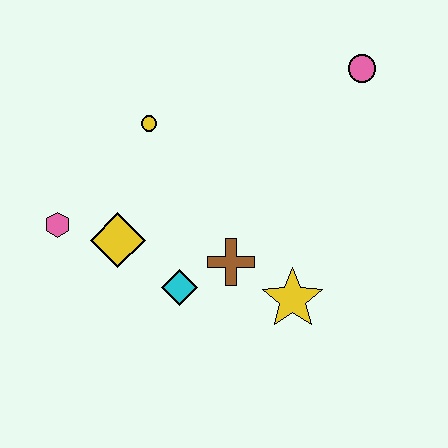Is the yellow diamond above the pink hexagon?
No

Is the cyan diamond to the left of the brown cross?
Yes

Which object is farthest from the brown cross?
The pink circle is farthest from the brown cross.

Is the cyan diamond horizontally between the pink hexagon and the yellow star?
Yes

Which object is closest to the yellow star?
The brown cross is closest to the yellow star.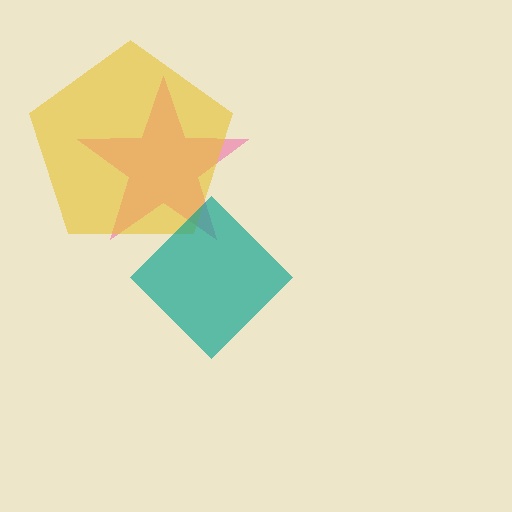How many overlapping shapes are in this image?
There are 3 overlapping shapes in the image.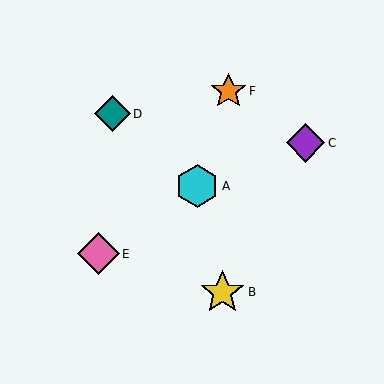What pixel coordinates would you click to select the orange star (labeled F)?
Click at (228, 91) to select the orange star F.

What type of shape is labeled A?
Shape A is a cyan hexagon.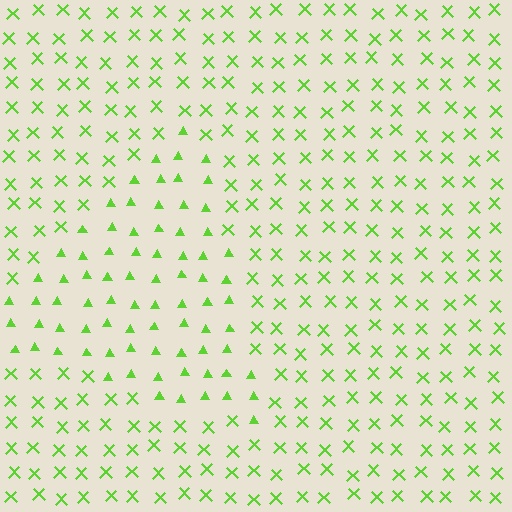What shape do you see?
I see a triangle.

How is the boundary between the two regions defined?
The boundary is defined by a change in element shape: triangles inside vs. X marks outside. All elements share the same color and spacing.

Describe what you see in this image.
The image is filled with small lime elements arranged in a uniform grid. A triangle-shaped region contains triangles, while the surrounding area contains X marks. The boundary is defined purely by the change in element shape.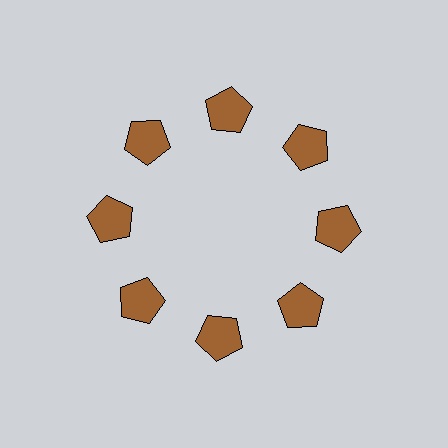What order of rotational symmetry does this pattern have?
This pattern has 8-fold rotational symmetry.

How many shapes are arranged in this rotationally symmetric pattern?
There are 8 shapes, arranged in 8 groups of 1.